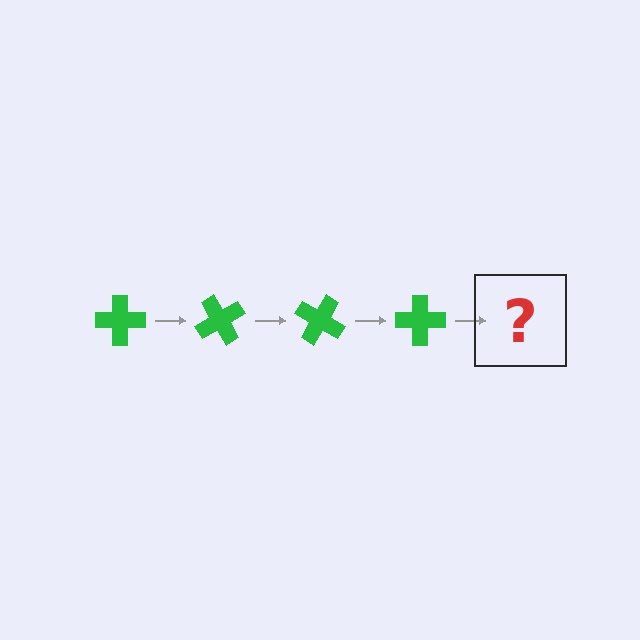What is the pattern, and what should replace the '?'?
The pattern is that the cross rotates 60 degrees each step. The '?' should be a green cross rotated 240 degrees.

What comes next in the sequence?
The next element should be a green cross rotated 240 degrees.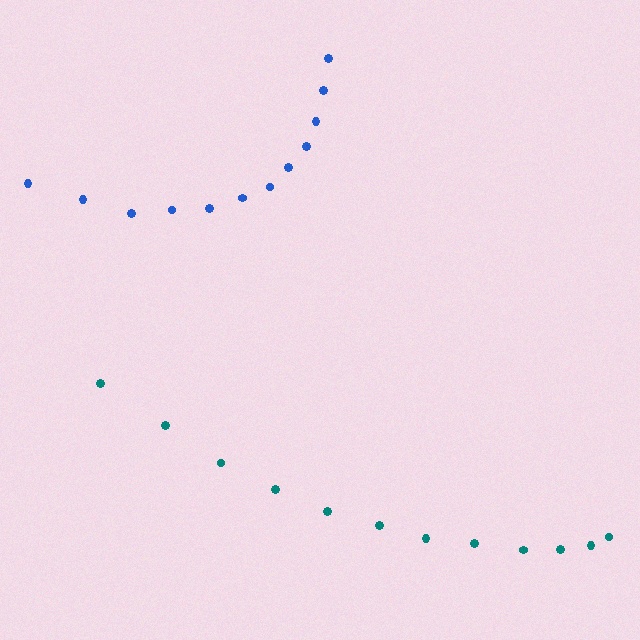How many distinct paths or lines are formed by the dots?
There are 2 distinct paths.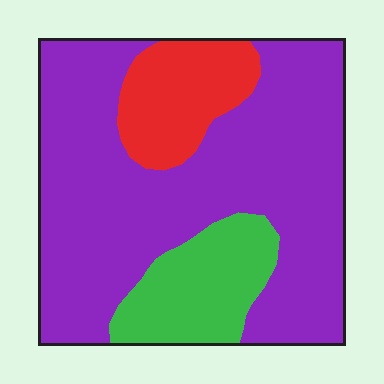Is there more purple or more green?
Purple.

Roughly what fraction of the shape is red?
Red takes up about one eighth (1/8) of the shape.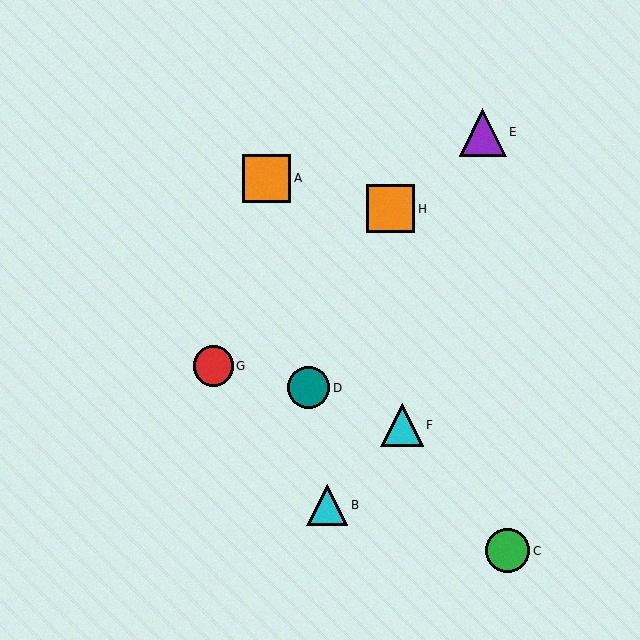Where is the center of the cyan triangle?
The center of the cyan triangle is at (402, 425).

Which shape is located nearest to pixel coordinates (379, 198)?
The orange square (labeled H) at (390, 209) is nearest to that location.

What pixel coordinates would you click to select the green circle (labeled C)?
Click at (508, 551) to select the green circle C.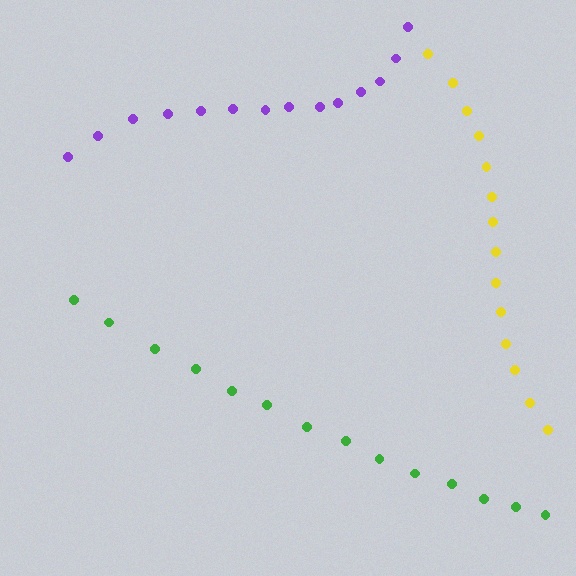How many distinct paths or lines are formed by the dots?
There are 3 distinct paths.